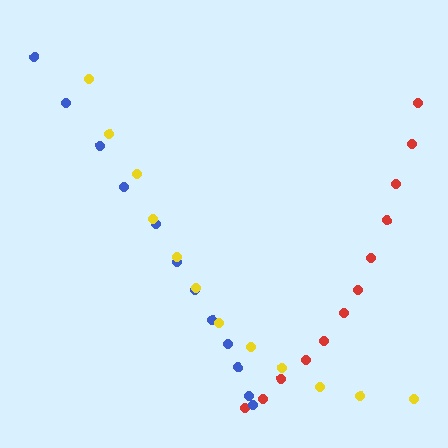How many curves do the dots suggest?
There are 3 distinct paths.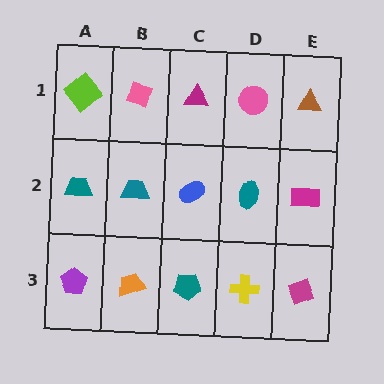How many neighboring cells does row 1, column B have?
3.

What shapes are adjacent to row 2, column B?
A pink diamond (row 1, column B), an orange trapezoid (row 3, column B), a teal trapezoid (row 2, column A), a blue ellipse (row 2, column C).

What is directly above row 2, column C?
A magenta triangle.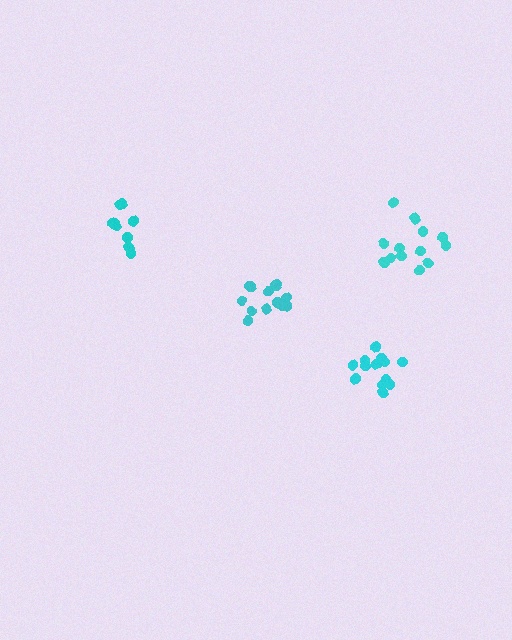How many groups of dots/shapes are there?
There are 4 groups.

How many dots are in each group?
Group 1: 14 dots, Group 2: 14 dots, Group 3: 13 dots, Group 4: 9 dots (50 total).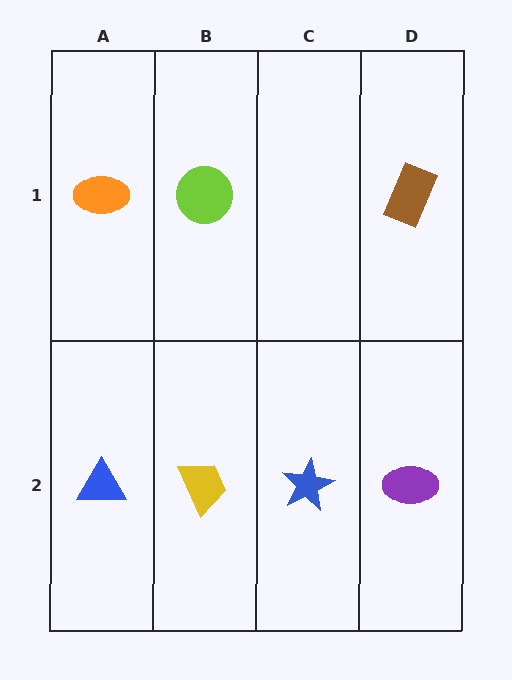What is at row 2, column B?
A yellow trapezoid.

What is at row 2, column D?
A purple ellipse.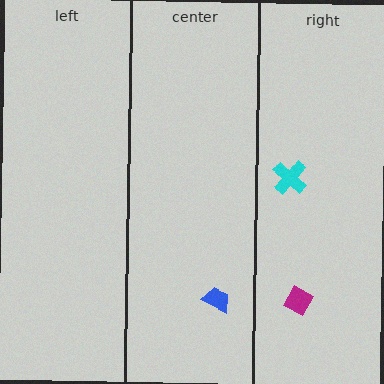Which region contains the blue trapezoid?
The center region.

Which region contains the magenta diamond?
The right region.